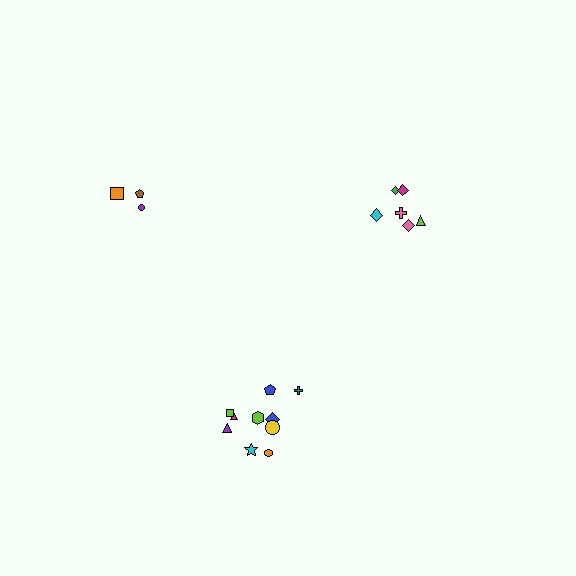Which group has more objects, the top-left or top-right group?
The top-right group.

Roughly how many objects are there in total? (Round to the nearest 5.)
Roughly 20 objects in total.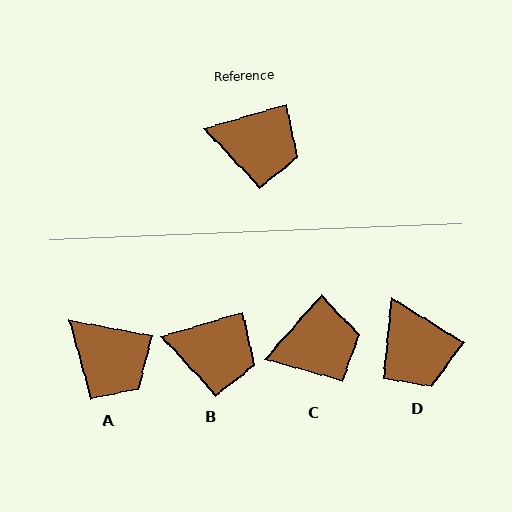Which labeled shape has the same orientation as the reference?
B.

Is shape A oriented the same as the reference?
No, it is off by about 27 degrees.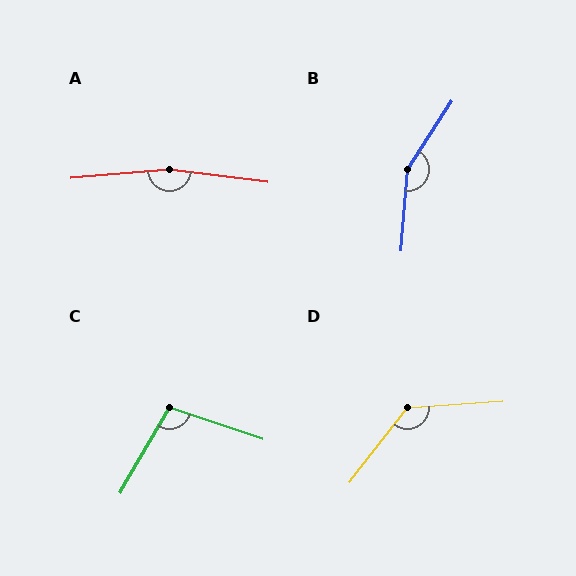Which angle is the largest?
A, at approximately 168 degrees.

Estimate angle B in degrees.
Approximately 151 degrees.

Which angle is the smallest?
C, at approximately 101 degrees.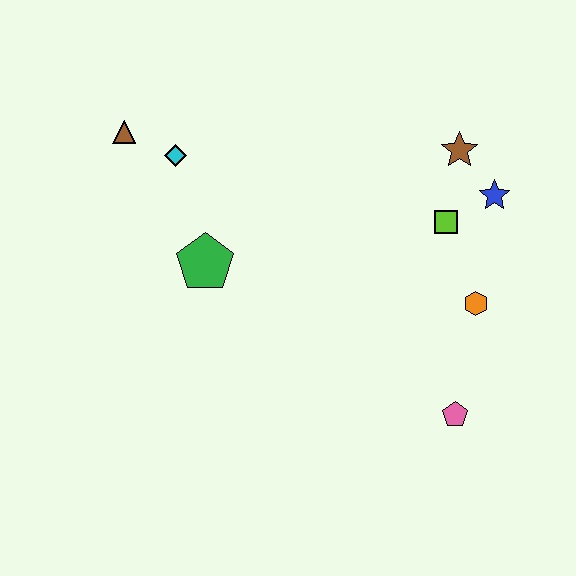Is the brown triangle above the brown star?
Yes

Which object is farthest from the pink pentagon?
The brown triangle is farthest from the pink pentagon.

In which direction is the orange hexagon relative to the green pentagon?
The orange hexagon is to the right of the green pentagon.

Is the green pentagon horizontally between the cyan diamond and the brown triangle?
No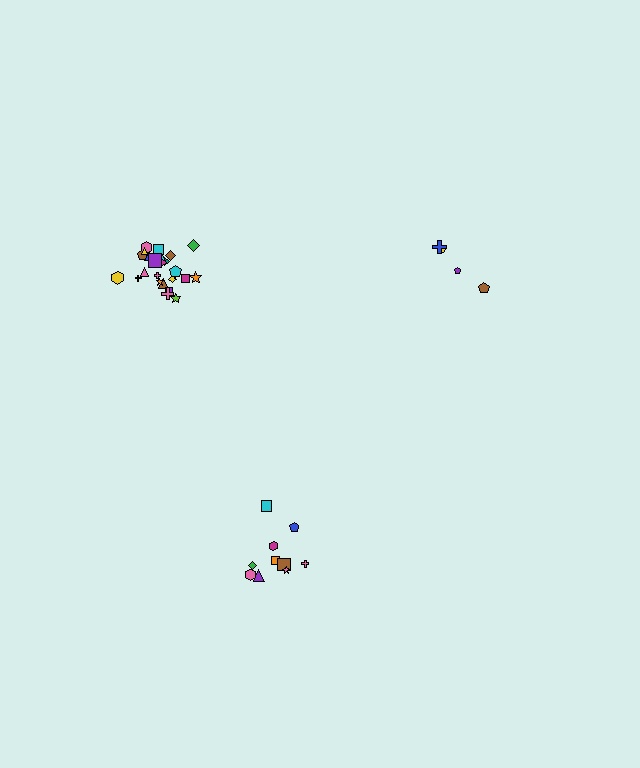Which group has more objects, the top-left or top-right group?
The top-left group.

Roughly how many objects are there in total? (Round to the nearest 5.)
Roughly 40 objects in total.